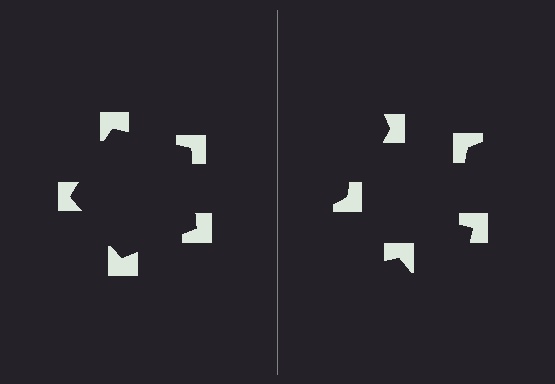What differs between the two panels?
The notched squares are positioned identically on both sides; only the wedge orientations differ. On the left they align to a pentagon; on the right they are misaligned.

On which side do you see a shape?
An illusory pentagon appears on the left side. On the right side the wedge cuts are rotated, so no coherent shape forms.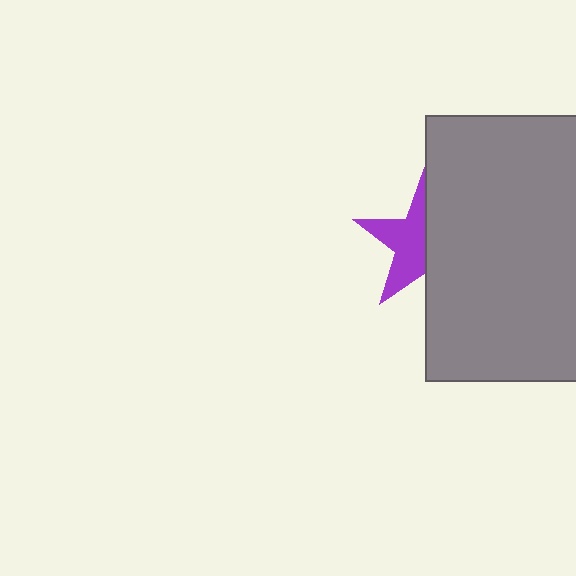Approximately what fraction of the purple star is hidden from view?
Roughly 48% of the purple star is hidden behind the gray rectangle.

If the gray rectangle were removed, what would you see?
You would see the complete purple star.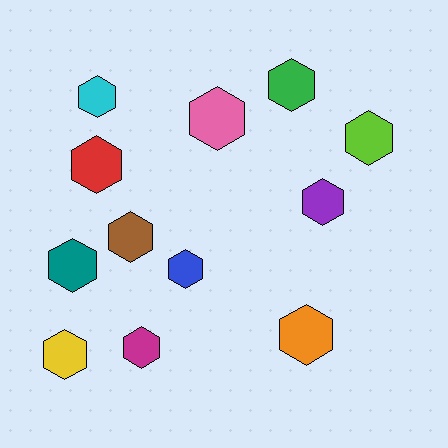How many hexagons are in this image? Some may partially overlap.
There are 12 hexagons.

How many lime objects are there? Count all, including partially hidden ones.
There is 1 lime object.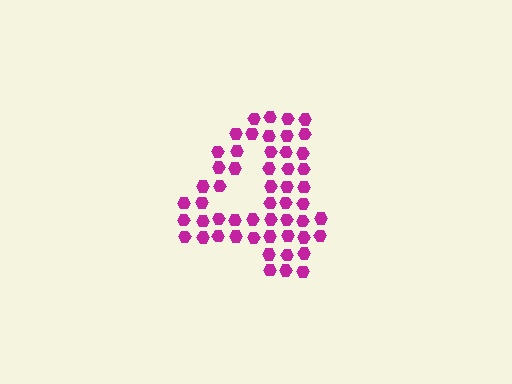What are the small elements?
The small elements are hexagons.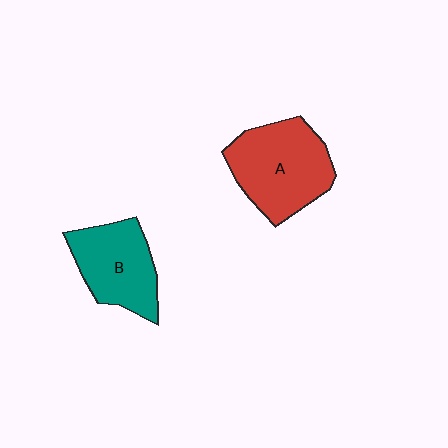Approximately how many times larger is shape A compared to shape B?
Approximately 1.2 times.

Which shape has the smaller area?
Shape B (teal).